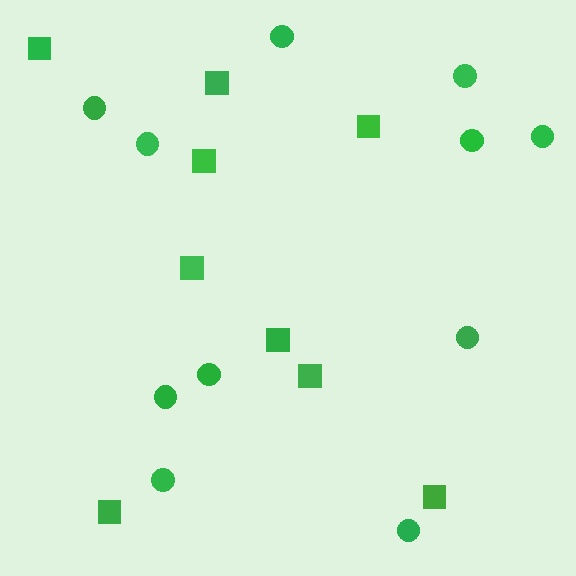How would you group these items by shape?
There are 2 groups: one group of circles (11) and one group of squares (9).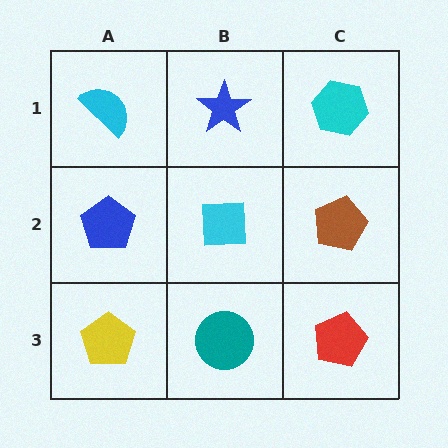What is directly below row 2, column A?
A yellow pentagon.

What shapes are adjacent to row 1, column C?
A brown pentagon (row 2, column C), a blue star (row 1, column B).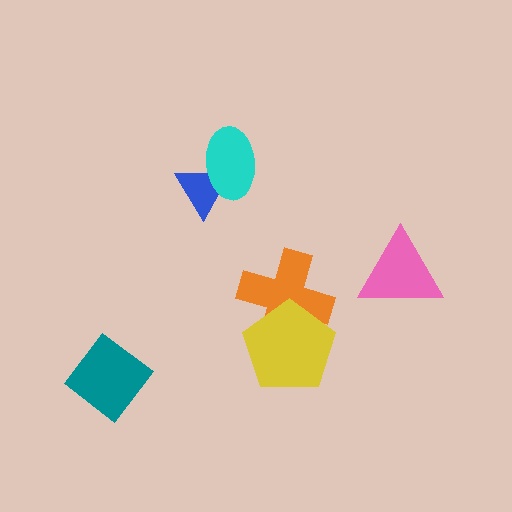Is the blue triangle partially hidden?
Yes, it is partially covered by another shape.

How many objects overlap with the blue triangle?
1 object overlaps with the blue triangle.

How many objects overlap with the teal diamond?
0 objects overlap with the teal diamond.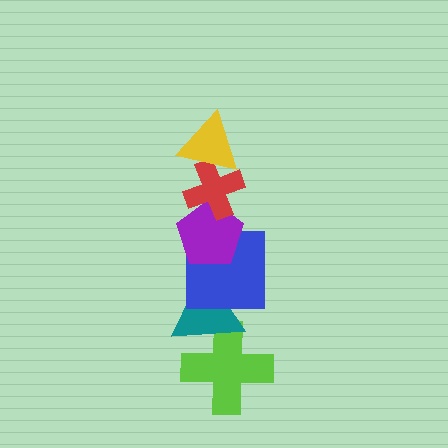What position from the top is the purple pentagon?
The purple pentagon is 3rd from the top.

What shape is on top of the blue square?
The purple pentagon is on top of the blue square.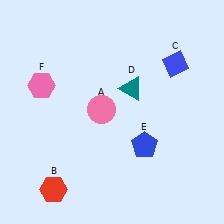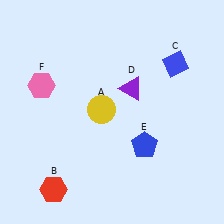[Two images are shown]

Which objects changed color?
A changed from pink to yellow. D changed from teal to purple.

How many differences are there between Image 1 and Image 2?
There are 2 differences between the two images.